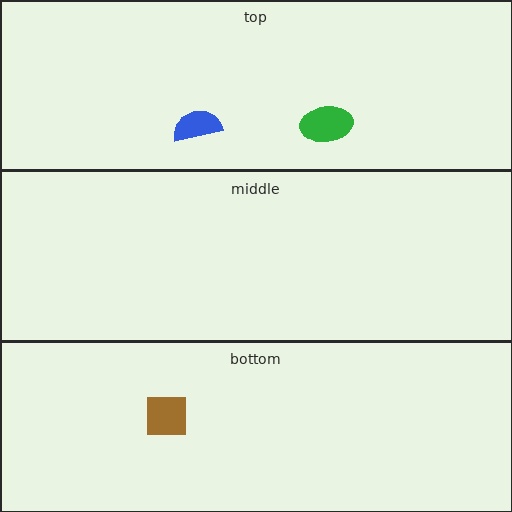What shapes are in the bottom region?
The brown square.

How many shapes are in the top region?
2.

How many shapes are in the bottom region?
1.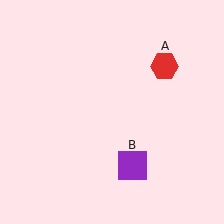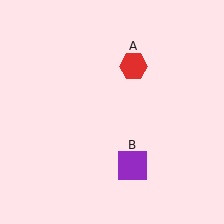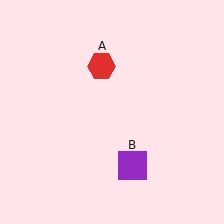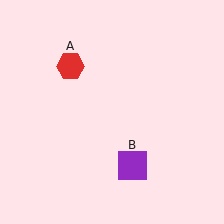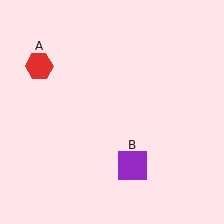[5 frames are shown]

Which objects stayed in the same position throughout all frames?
Purple square (object B) remained stationary.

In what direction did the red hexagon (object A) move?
The red hexagon (object A) moved left.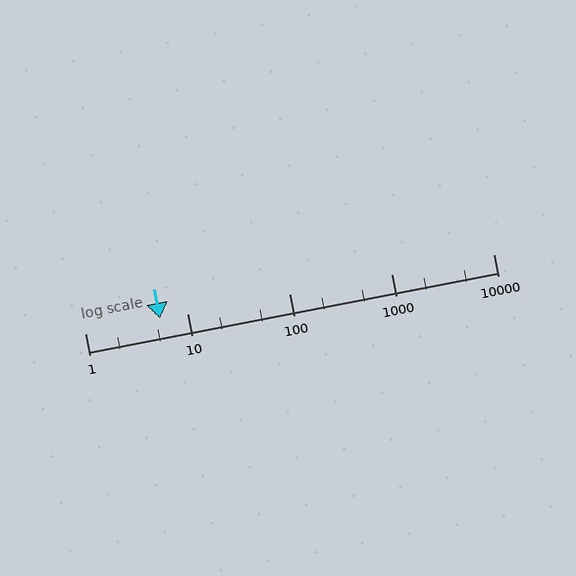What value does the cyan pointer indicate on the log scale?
The pointer indicates approximately 5.4.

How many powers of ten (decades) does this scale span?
The scale spans 4 decades, from 1 to 10000.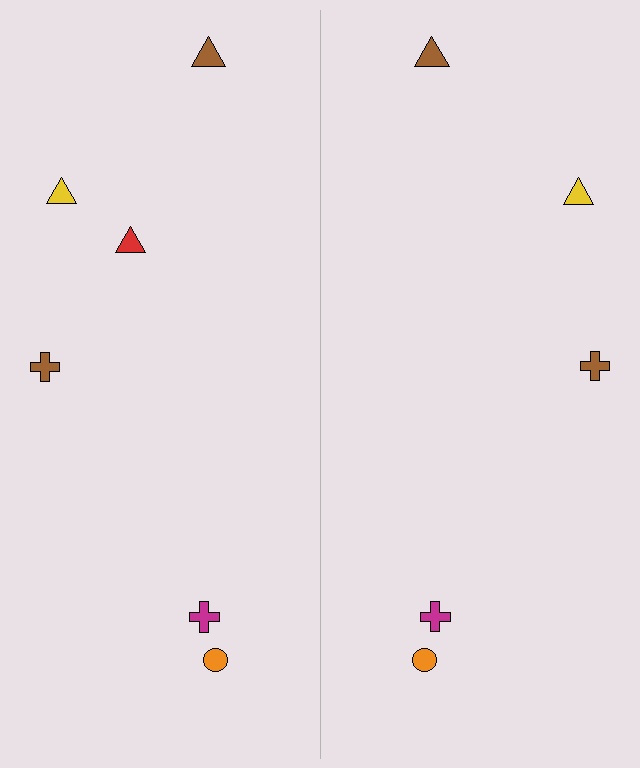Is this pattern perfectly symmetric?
No, the pattern is not perfectly symmetric. A red triangle is missing from the right side.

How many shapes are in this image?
There are 11 shapes in this image.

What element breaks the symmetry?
A red triangle is missing from the right side.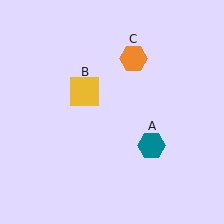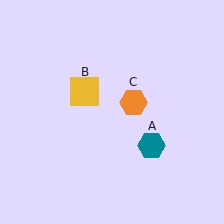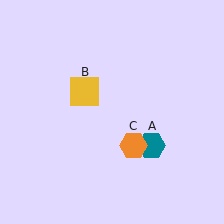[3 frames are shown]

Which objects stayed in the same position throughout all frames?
Teal hexagon (object A) and yellow square (object B) remained stationary.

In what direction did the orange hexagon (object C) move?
The orange hexagon (object C) moved down.